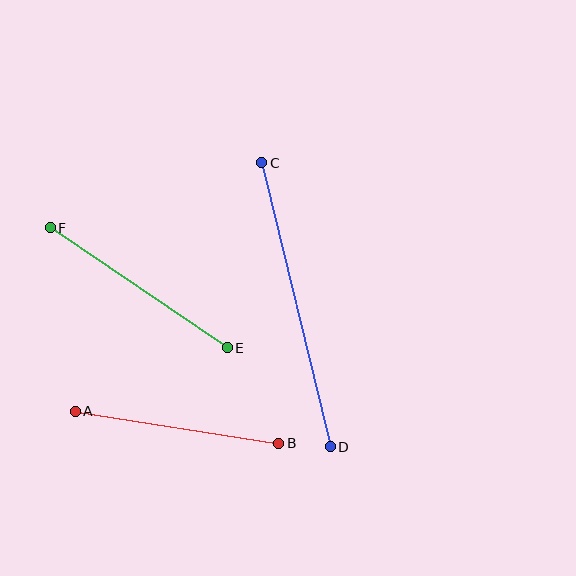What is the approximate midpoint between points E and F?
The midpoint is at approximately (139, 288) pixels.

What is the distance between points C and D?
The distance is approximately 292 pixels.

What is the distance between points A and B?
The distance is approximately 206 pixels.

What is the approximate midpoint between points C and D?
The midpoint is at approximately (296, 305) pixels.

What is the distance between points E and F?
The distance is approximately 214 pixels.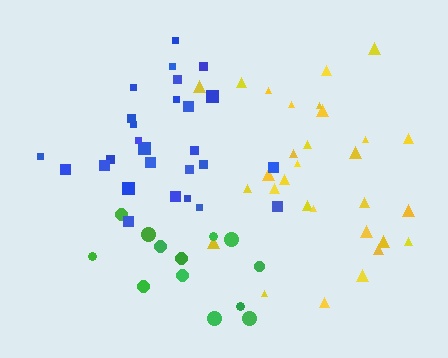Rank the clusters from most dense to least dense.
blue, green, yellow.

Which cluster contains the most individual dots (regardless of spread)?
Yellow (30).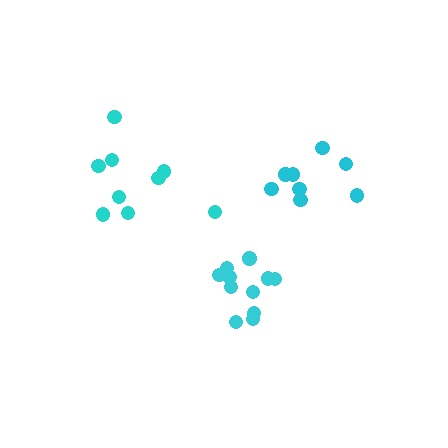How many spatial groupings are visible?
There are 3 spatial groupings.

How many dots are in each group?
Group 1: 8 dots, Group 2: 11 dots, Group 3: 9 dots (28 total).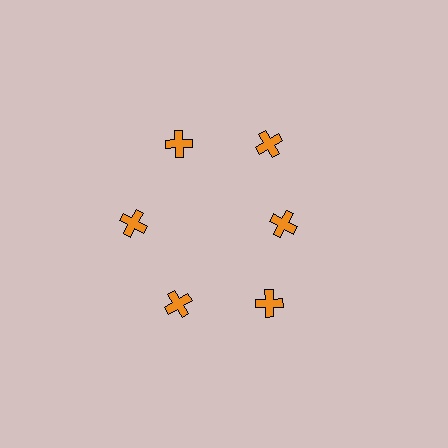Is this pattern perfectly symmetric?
No. The 6 orange crosses are arranged in a ring, but one element near the 3 o'clock position is pulled inward toward the center, breaking the 6-fold rotational symmetry.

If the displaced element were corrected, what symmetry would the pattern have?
It would have 6-fold rotational symmetry — the pattern would map onto itself every 60 degrees.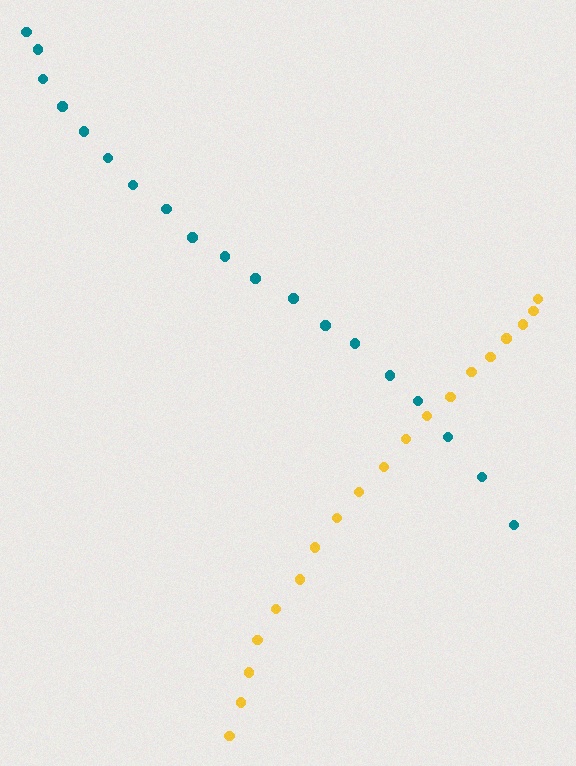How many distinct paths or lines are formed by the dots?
There are 2 distinct paths.